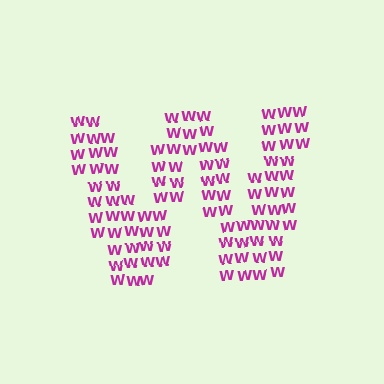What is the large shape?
The large shape is the letter W.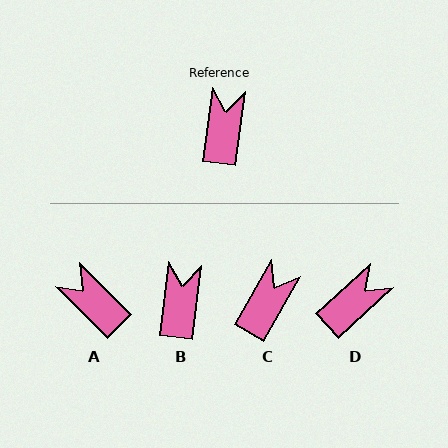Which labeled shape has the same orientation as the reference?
B.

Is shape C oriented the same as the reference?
No, it is off by about 22 degrees.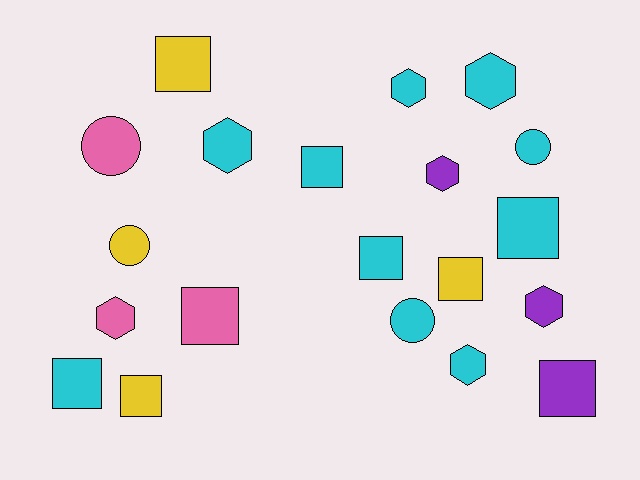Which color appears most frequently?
Cyan, with 10 objects.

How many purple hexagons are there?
There are 2 purple hexagons.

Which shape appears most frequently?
Square, with 9 objects.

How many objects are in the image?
There are 20 objects.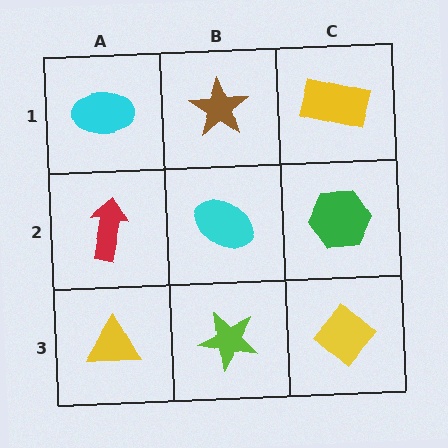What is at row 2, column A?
A red arrow.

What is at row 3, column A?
A yellow triangle.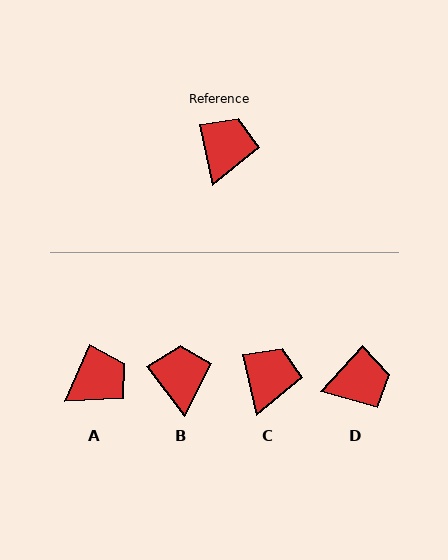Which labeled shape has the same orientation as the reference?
C.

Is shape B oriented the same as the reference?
No, it is off by about 24 degrees.